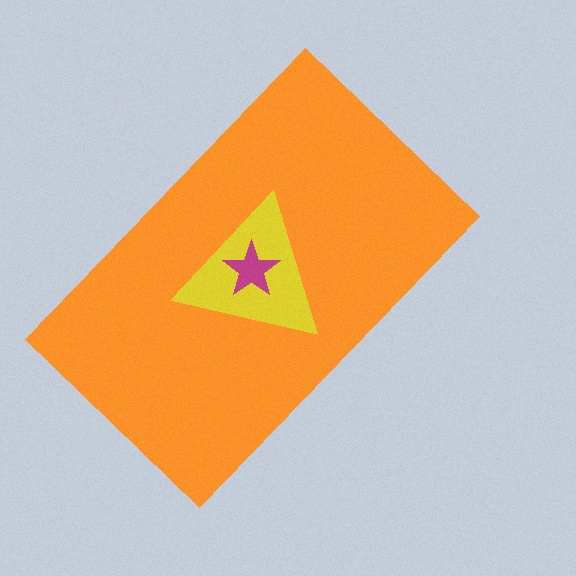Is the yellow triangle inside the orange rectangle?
Yes.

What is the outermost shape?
The orange rectangle.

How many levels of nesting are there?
3.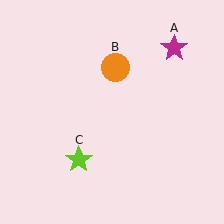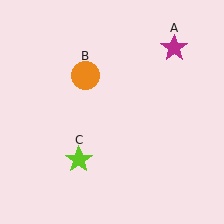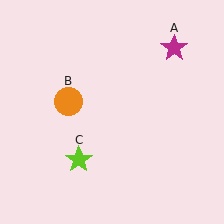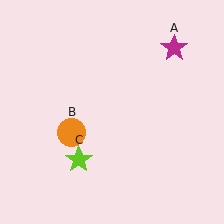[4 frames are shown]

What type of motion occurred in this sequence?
The orange circle (object B) rotated counterclockwise around the center of the scene.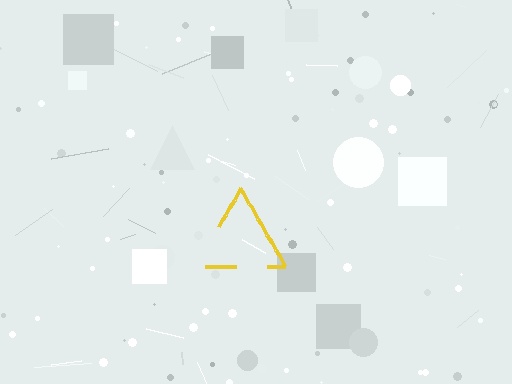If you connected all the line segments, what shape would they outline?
They would outline a triangle.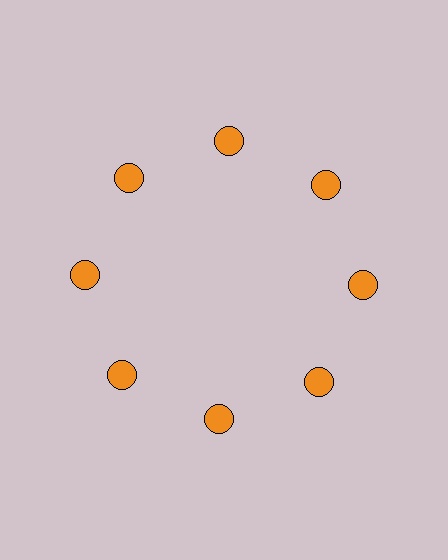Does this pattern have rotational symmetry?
Yes, this pattern has 8-fold rotational symmetry. It looks the same after rotating 45 degrees around the center.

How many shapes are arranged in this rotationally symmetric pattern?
There are 8 shapes, arranged in 8 groups of 1.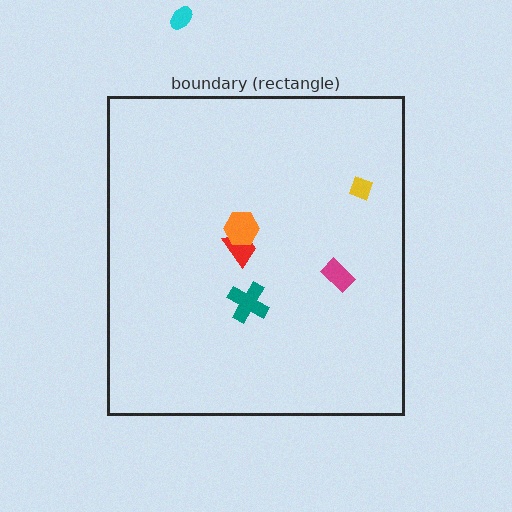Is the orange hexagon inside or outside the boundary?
Inside.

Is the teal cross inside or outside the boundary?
Inside.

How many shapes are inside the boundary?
5 inside, 1 outside.